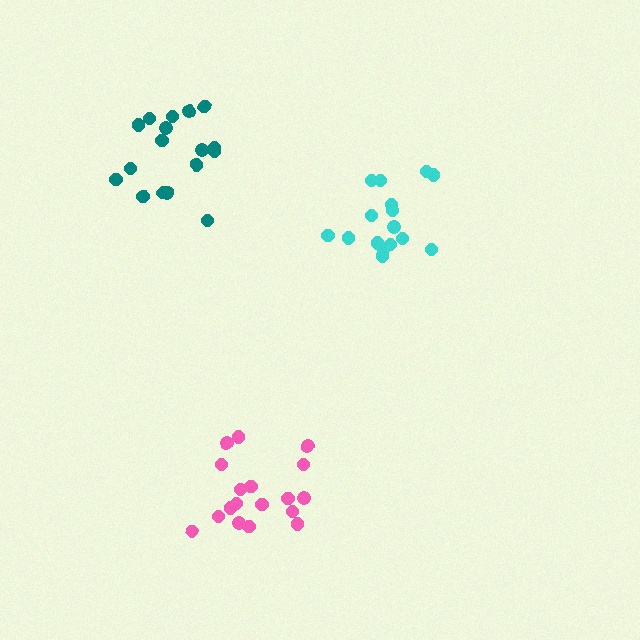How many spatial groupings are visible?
There are 3 spatial groupings.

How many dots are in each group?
Group 1: 16 dots, Group 2: 18 dots, Group 3: 17 dots (51 total).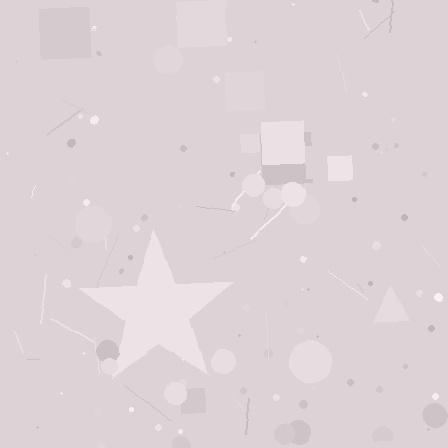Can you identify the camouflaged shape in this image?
The camouflaged shape is a star.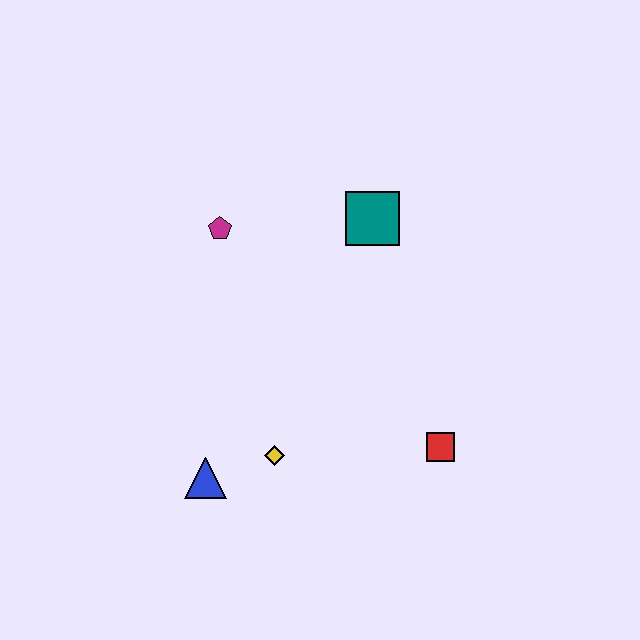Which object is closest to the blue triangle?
The yellow diamond is closest to the blue triangle.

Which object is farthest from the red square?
The magenta pentagon is farthest from the red square.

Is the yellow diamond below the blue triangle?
No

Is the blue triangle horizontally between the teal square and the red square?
No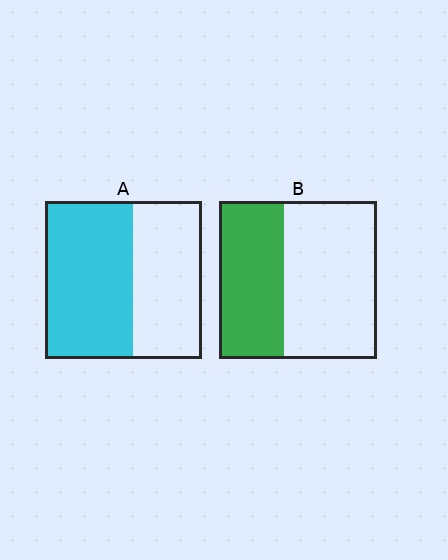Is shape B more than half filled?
No.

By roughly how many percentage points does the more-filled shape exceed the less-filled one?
By roughly 15 percentage points (A over B).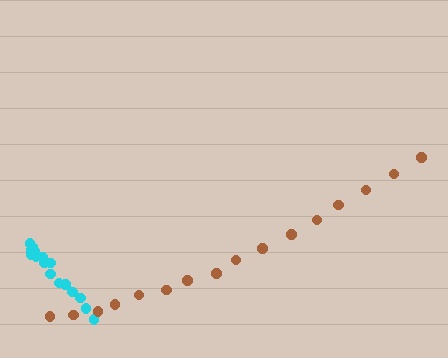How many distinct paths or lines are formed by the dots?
There are 2 distinct paths.